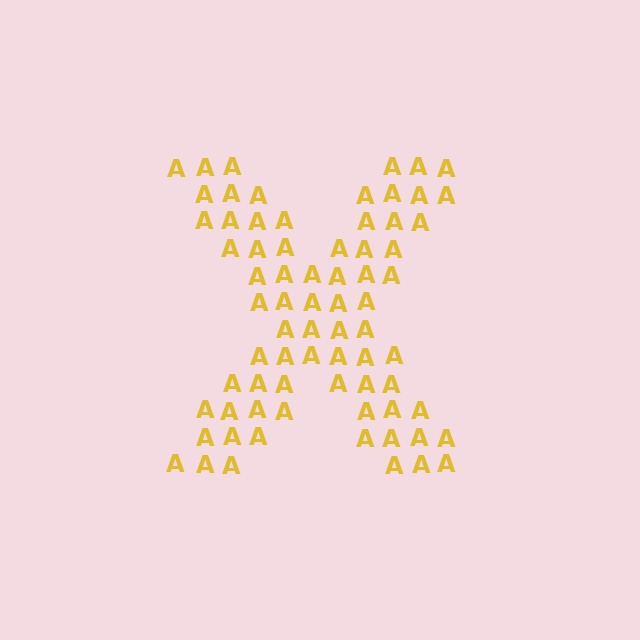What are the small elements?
The small elements are letter A's.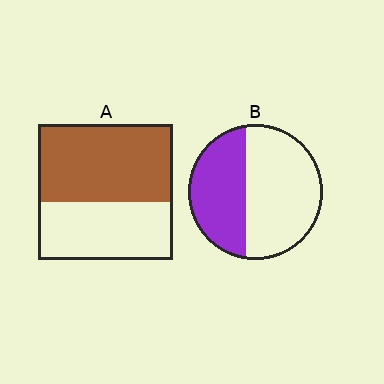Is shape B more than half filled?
No.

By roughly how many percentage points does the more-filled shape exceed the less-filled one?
By roughly 15 percentage points (A over B).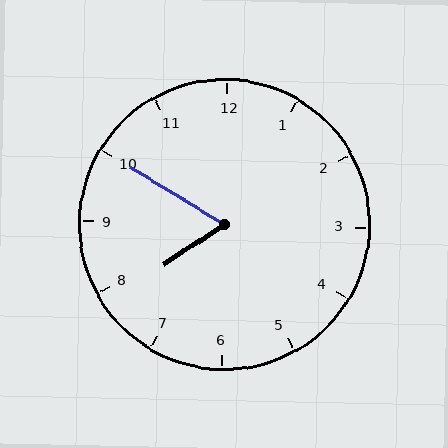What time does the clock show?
7:50.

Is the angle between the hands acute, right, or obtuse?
It is acute.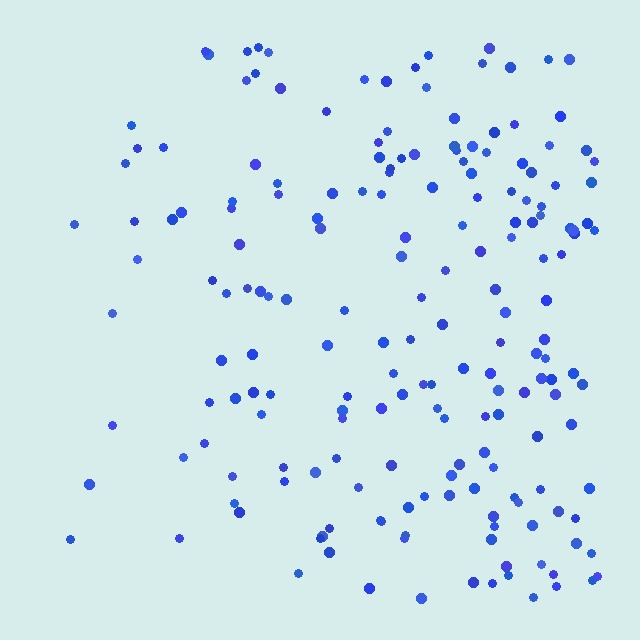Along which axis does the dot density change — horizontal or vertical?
Horizontal.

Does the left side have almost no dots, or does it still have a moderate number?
Still a moderate number, just noticeably fewer than the right.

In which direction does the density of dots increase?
From left to right, with the right side densest.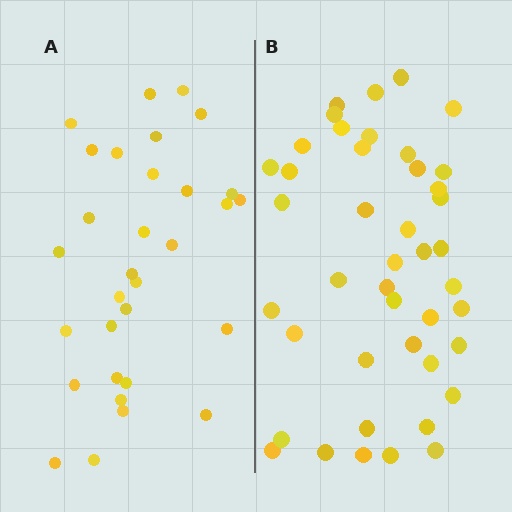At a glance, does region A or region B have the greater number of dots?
Region B (the right region) has more dots.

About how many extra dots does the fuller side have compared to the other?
Region B has roughly 12 or so more dots than region A.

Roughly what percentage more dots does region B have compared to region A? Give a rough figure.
About 40% more.